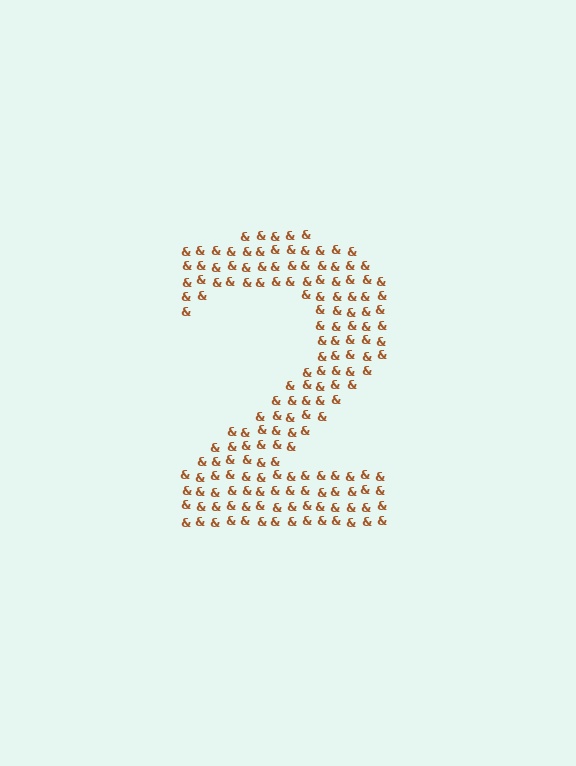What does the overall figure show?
The overall figure shows the digit 2.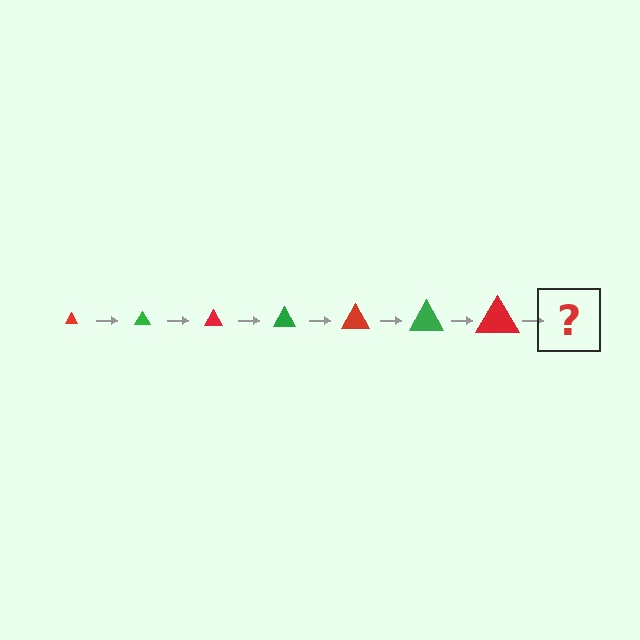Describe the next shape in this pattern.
It should be a green triangle, larger than the previous one.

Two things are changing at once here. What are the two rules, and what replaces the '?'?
The two rules are that the triangle grows larger each step and the color cycles through red and green. The '?' should be a green triangle, larger than the previous one.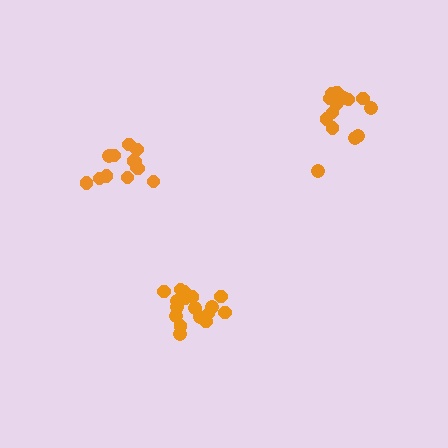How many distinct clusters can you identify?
There are 3 distinct clusters.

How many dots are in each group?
Group 1: 15 dots, Group 2: 13 dots, Group 3: 18 dots (46 total).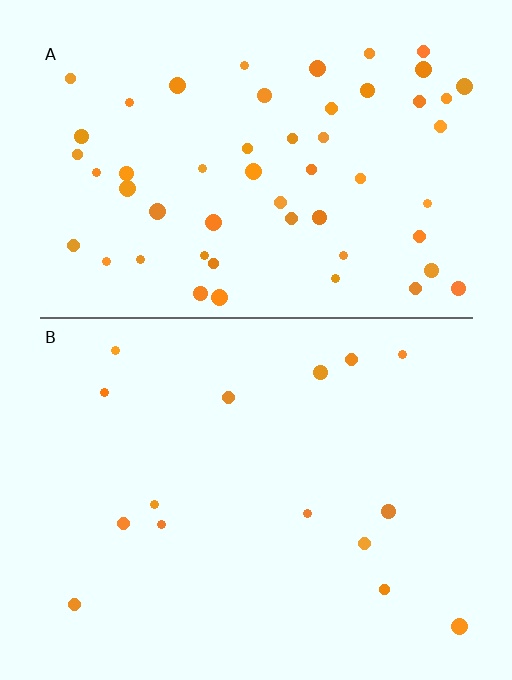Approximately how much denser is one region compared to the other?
Approximately 3.6× — region A over region B.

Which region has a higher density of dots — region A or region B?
A (the top).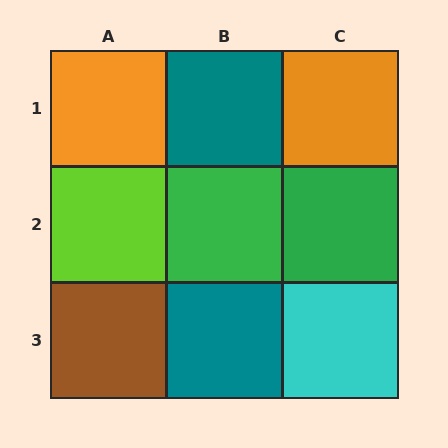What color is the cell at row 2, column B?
Green.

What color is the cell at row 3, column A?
Brown.